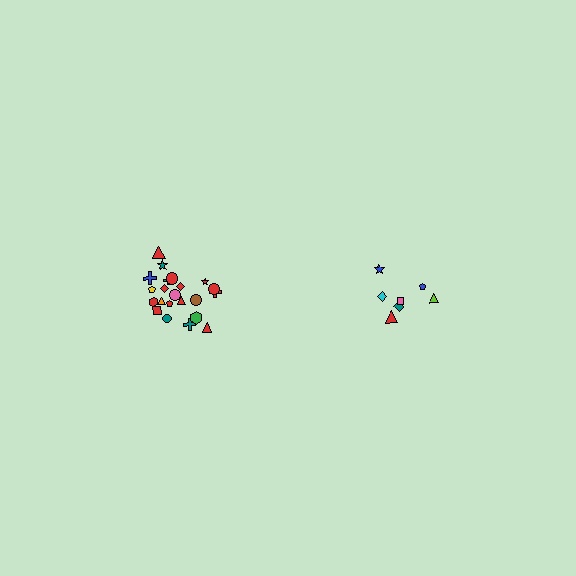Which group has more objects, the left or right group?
The left group.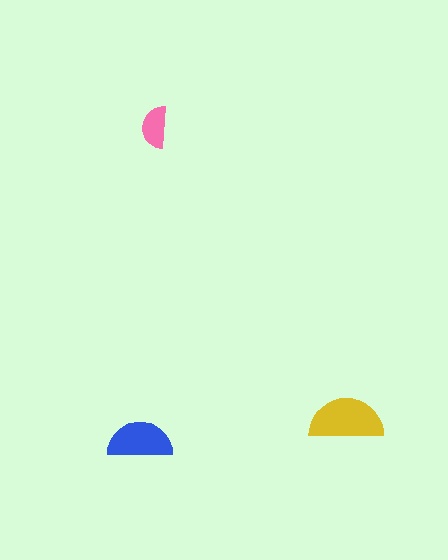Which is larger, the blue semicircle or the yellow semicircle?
The yellow one.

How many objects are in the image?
There are 3 objects in the image.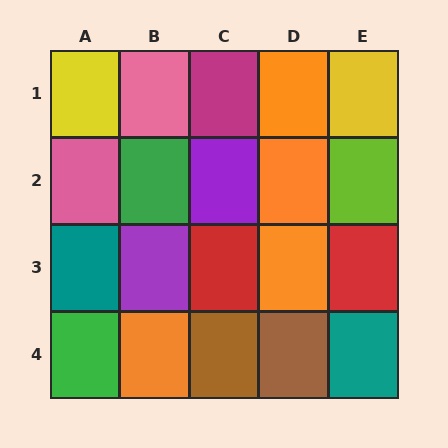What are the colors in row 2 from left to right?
Pink, green, purple, orange, lime.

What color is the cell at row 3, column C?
Red.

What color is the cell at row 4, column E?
Teal.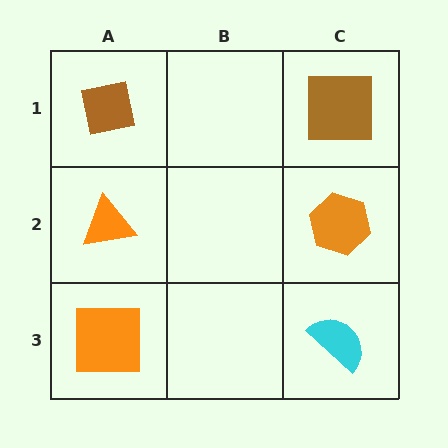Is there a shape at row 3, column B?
No, that cell is empty.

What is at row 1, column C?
A brown square.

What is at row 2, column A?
An orange triangle.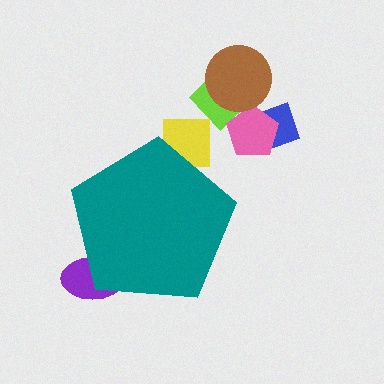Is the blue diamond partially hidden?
No, the blue diamond is fully visible.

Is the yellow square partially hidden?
Yes, the yellow square is partially hidden behind the teal pentagon.